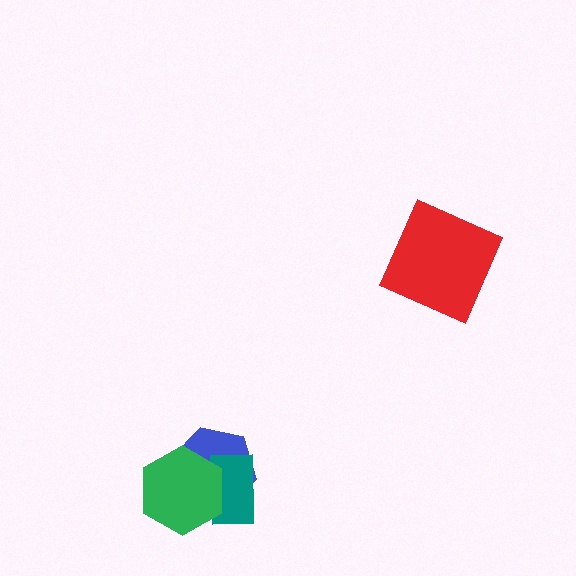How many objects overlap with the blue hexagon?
2 objects overlap with the blue hexagon.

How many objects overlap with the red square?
0 objects overlap with the red square.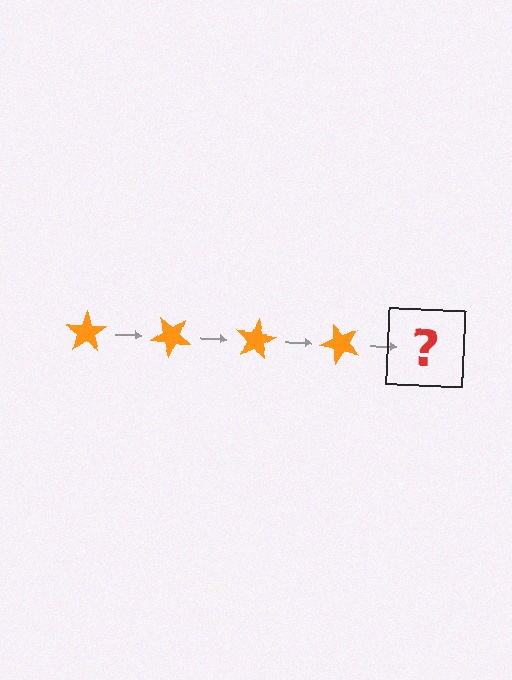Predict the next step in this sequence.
The next step is an orange star rotated 160 degrees.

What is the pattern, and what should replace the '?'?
The pattern is that the star rotates 40 degrees each step. The '?' should be an orange star rotated 160 degrees.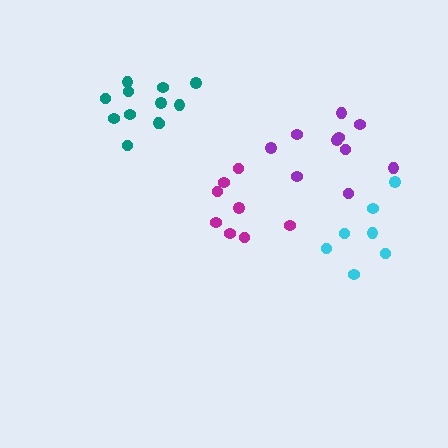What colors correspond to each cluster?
The clusters are colored: magenta, teal, cyan, purple.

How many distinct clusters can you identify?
There are 4 distinct clusters.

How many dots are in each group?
Group 1: 8 dots, Group 2: 12 dots, Group 3: 7 dots, Group 4: 10 dots (37 total).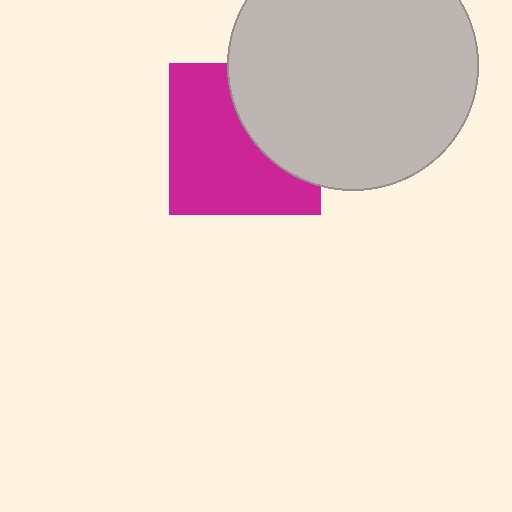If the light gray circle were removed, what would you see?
You would see the complete magenta square.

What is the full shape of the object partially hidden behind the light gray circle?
The partially hidden object is a magenta square.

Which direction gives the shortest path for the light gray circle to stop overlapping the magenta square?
Moving right gives the shortest separation.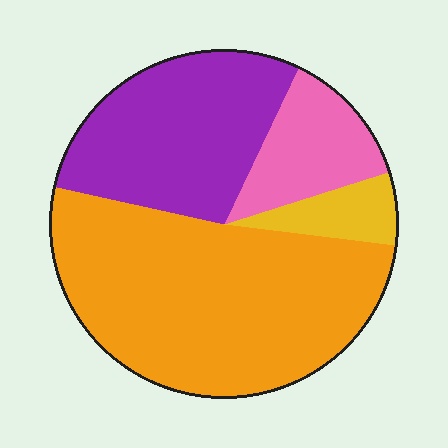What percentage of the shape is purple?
Purple takes up between a quarter and a half of the shape.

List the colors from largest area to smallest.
From largest to smallest: orange, purple, pink, yellow.